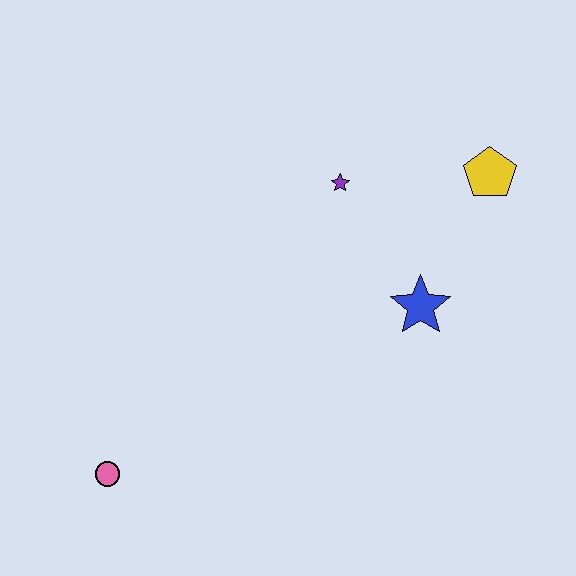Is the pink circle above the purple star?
No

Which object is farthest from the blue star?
The pink circle is farthest from the blue star.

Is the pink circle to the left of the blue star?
Yes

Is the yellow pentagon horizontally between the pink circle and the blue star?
No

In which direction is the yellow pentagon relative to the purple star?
The yellow pentagon is to the right of the purple star.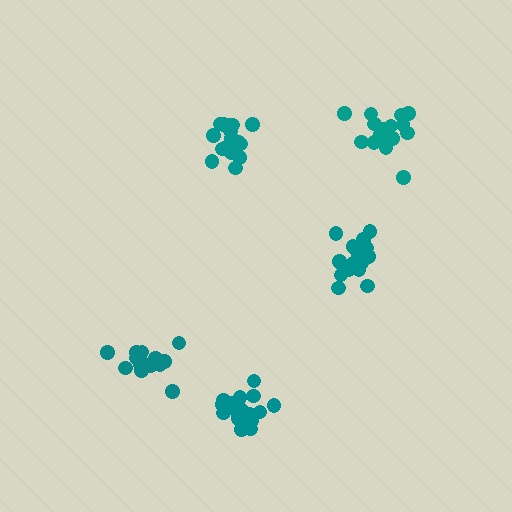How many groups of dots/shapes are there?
There are 5 groups.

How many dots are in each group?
Group 1: 18 dots, Group 2: 20 dots, Group 3: 20 dots, Group 4: 14 dots, Group 5: 20 dots (92 total).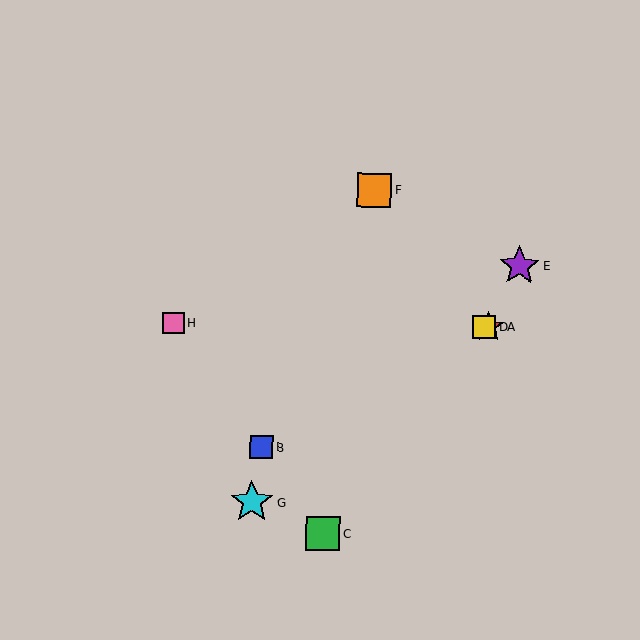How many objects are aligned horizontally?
3 objects (A, D, H) are aligned horizontally.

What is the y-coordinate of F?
Object F is at y≈190.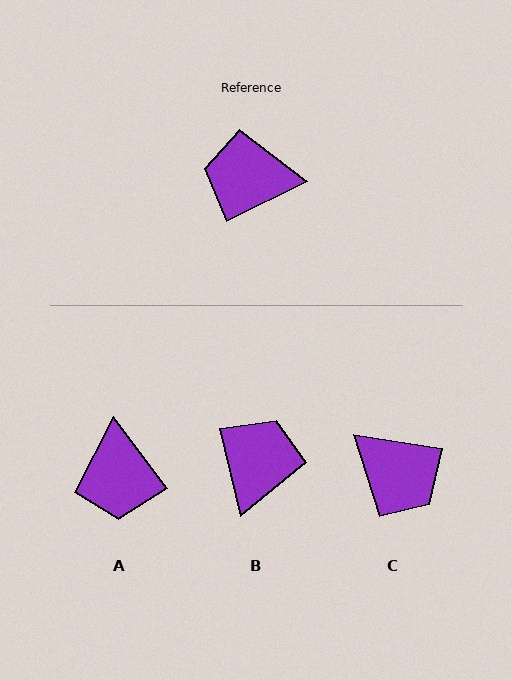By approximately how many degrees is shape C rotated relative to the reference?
Approximately 145 degrees counter-clockwise.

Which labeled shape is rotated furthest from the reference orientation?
C, about 145 degrees away.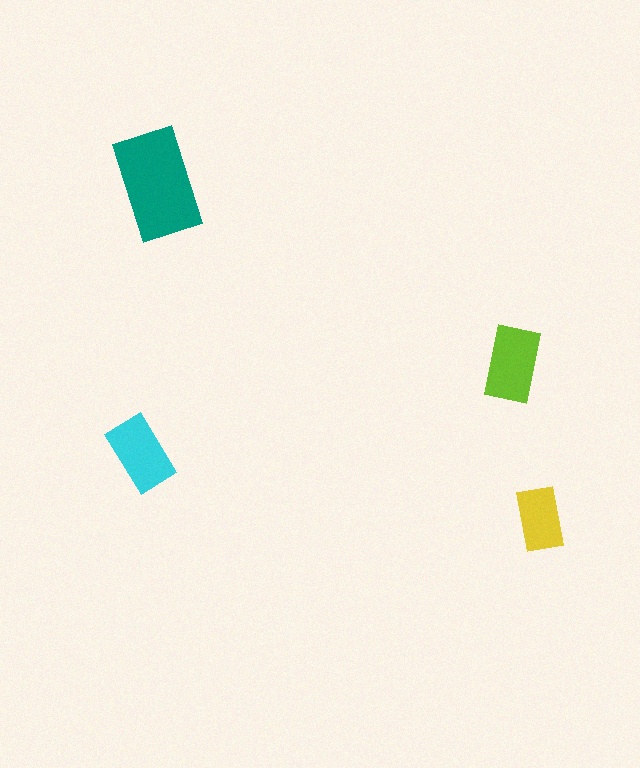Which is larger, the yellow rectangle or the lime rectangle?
The lime one.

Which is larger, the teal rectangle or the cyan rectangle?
The teal one.